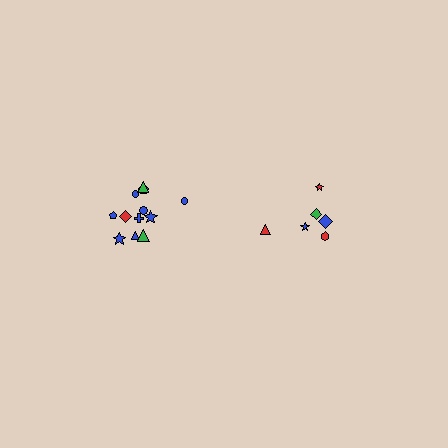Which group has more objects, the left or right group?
The left group.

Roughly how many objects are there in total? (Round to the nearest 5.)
Roughly 20 objects in total.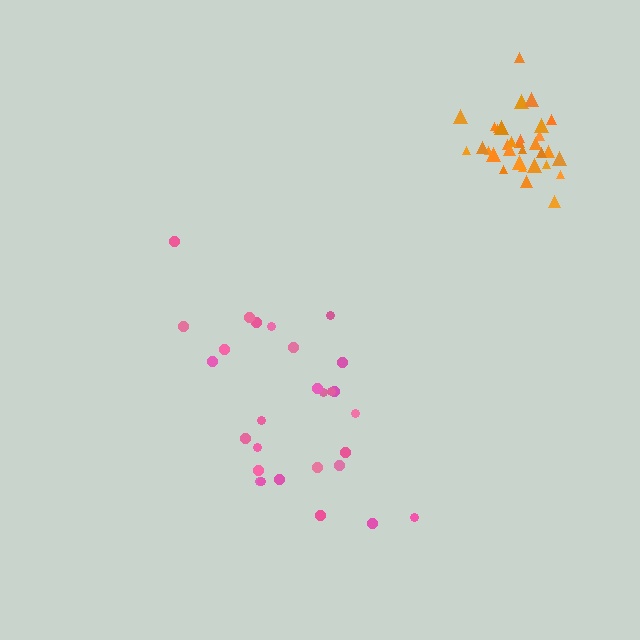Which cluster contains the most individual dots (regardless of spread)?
Orange (32).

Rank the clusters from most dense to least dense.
orange, pink.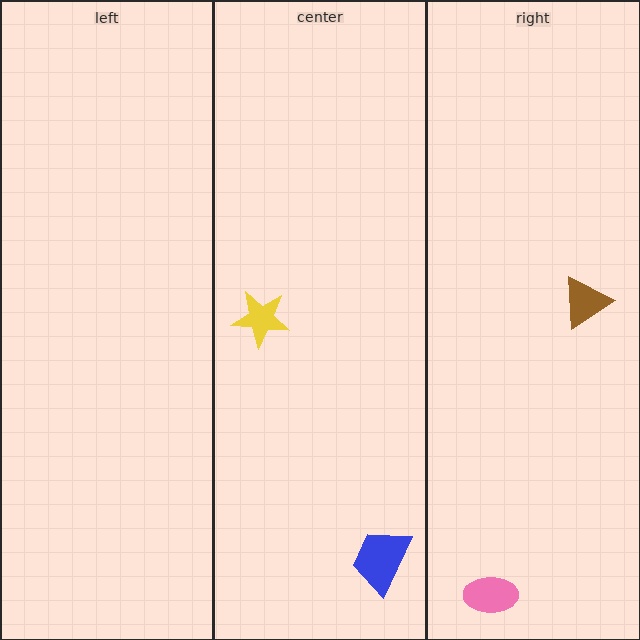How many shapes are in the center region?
2.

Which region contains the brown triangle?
The right region.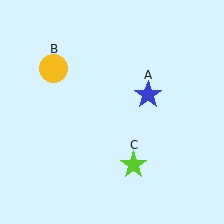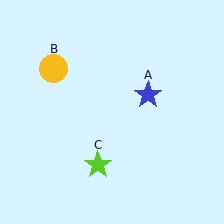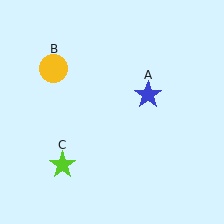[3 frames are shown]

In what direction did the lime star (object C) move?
The lime star (object C) moved left.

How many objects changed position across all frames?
1 object changed position: lime star (object C).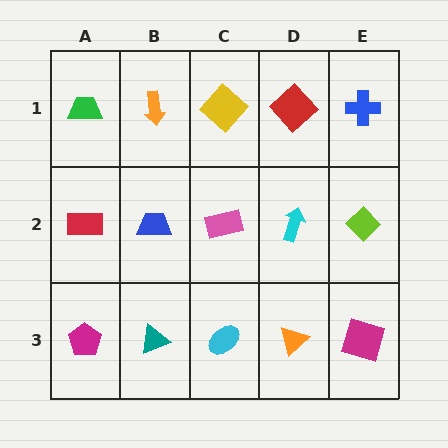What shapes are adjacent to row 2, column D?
A red diamond (row 1, column D), an orange triangle (row 3, column D), a pink rectangle (row 2, column C), a lime diamond (row 2, column E).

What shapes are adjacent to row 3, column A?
A red rectangle (row 2, column A), a teal triangle (row 3, column B).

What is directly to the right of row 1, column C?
A red diamond.